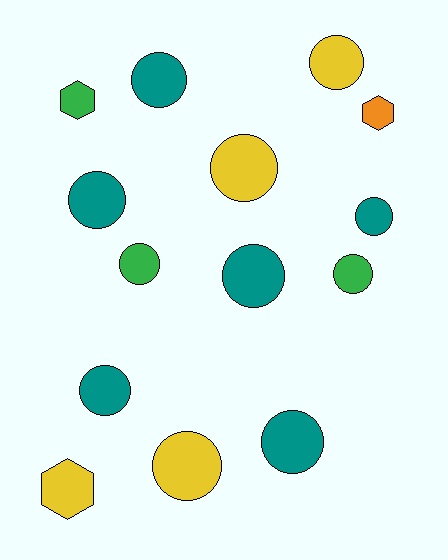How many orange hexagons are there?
There is 1 orange hexagon.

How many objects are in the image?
There are 14 objects.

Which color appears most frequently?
Teal, with 6 objects.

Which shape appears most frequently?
Circle, with 11 objects.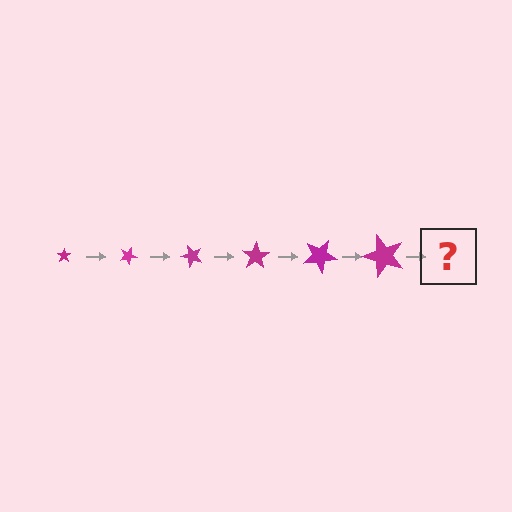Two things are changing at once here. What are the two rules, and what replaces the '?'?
The two rules are that the star grows larger each step and it rotates 25 degrees each step. The '?' should be a star, larger than the previous one and rotated 150 degrees from the start.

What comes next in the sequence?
The next element should be a star, larger than the previous one and rotated 150 degrees from the start.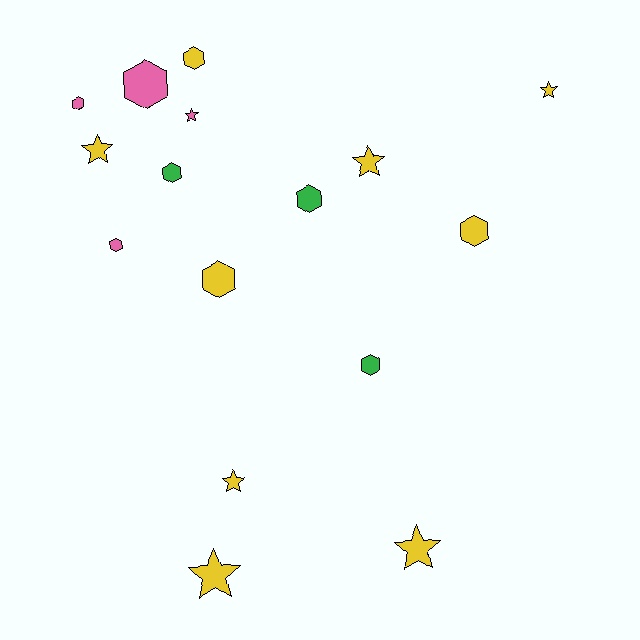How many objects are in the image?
There are 16 objects.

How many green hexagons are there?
There are 3 green hexagons.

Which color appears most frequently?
Yellow, with 9 objects.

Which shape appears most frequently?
Hexagon, with 9 objects.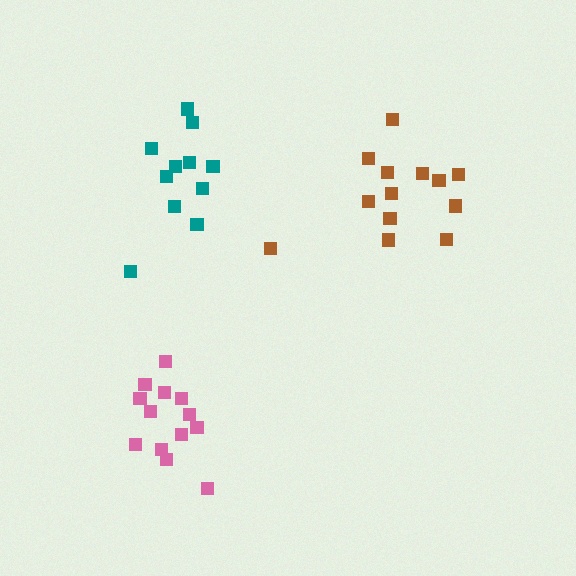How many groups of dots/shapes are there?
There are 3 groups.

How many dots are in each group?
Group 1: 13 dots, Group 2: 13 dots, Group 3: 11 dots (37 total).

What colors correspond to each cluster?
The clusters are colored: brown, pink, teal.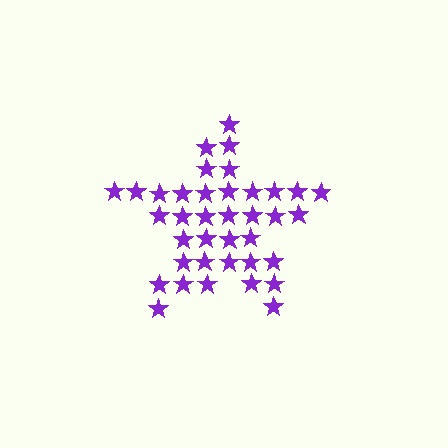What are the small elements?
The small elements are stars.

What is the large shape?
The large shape is a star.